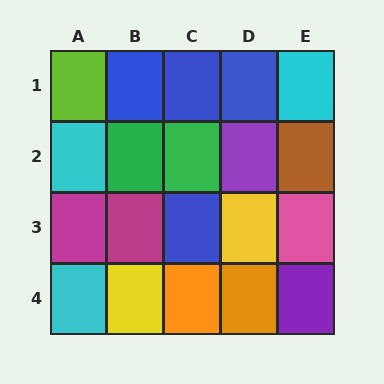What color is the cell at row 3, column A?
Magenta.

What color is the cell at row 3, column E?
Pink.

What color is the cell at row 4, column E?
Purple.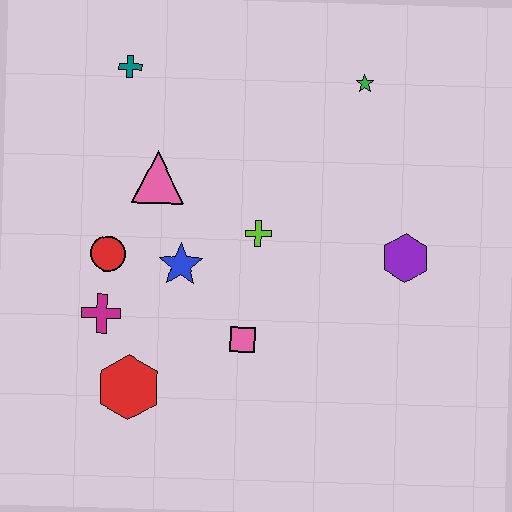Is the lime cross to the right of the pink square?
Yes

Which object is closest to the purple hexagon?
The lime cross is closest to the purple hexagon.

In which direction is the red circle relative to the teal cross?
The red circle is below the teal cross.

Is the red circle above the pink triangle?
No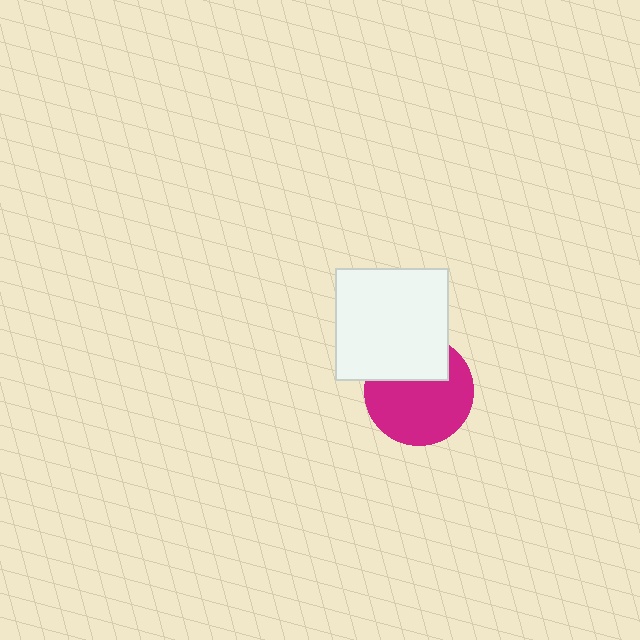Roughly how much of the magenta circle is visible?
Most of it is visible (roughly 67%).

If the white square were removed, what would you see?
You would see the complete magenta circle.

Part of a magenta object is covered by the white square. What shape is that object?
It is a circle.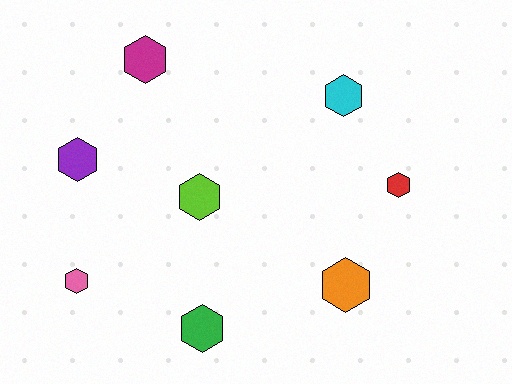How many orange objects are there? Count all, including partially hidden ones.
There is 1 orange object.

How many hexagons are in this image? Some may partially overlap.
There are 8 hexagons.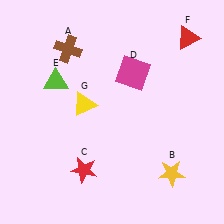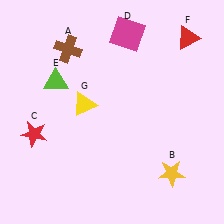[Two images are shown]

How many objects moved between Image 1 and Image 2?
2 objects moved between the two images.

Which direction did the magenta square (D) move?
The magenta square (D) moved up.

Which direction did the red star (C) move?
The red star (C) moved left.